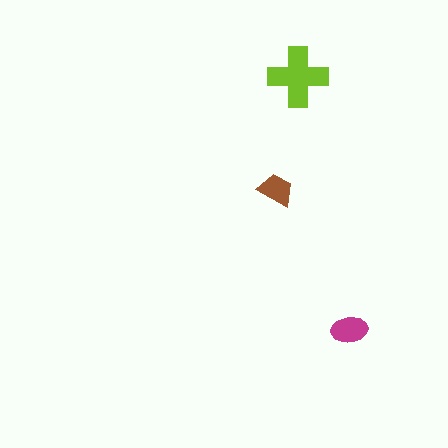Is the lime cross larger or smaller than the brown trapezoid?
Larger.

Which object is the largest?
The lime cross.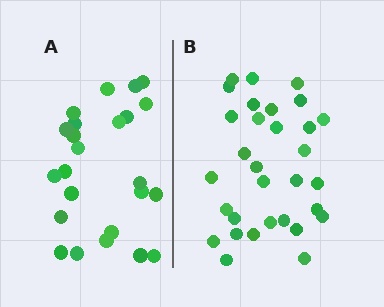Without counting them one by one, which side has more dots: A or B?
Region B (the right region) has more dots.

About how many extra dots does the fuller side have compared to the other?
Region B has roughly 8 or so more dots than region A.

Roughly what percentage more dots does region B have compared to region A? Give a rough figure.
About 30% more.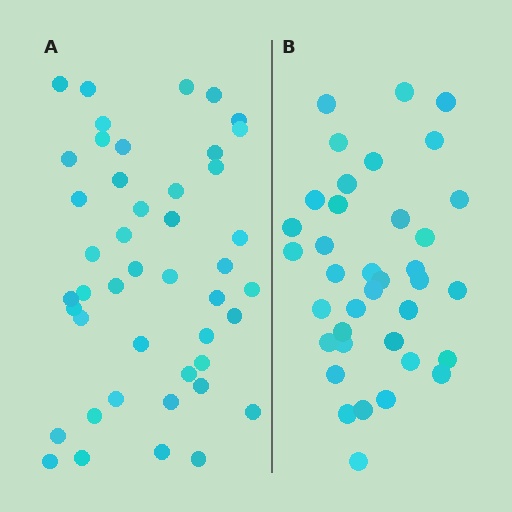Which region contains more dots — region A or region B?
Region A (the left region) has more dots.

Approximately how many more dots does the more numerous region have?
Region A has roughly 8 or so more dots than region B.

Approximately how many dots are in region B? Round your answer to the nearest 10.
About 40 dots. (The exact count is 37, which rounds to 40.)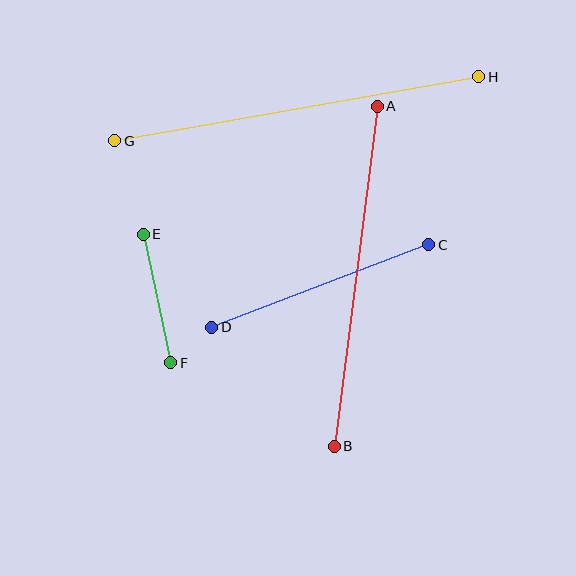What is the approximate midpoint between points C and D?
The midpoint is at approximately (320, 286) pixels.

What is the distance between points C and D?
The distance is approximately 232 pixels.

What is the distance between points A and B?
The distance is approximately 343 pixels.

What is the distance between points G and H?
The distance is approximately 370 pixels.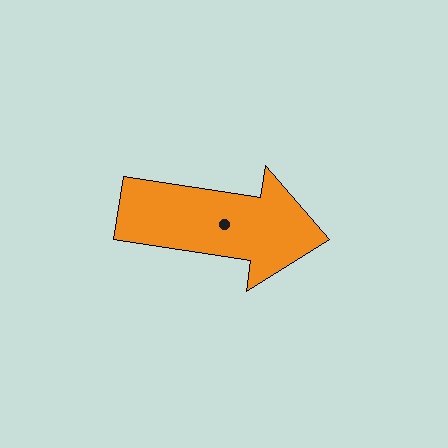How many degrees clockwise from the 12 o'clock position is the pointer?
Approximately 99 degrees.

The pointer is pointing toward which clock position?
Roughly 3 o'clock.